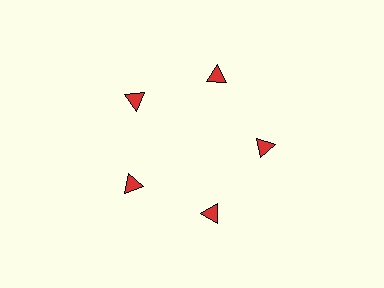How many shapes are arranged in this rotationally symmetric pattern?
There are 5 shapes, arranged in 5 groups of 1.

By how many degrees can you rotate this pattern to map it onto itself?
The pattern maps onto itself every 72 degrees of rotation.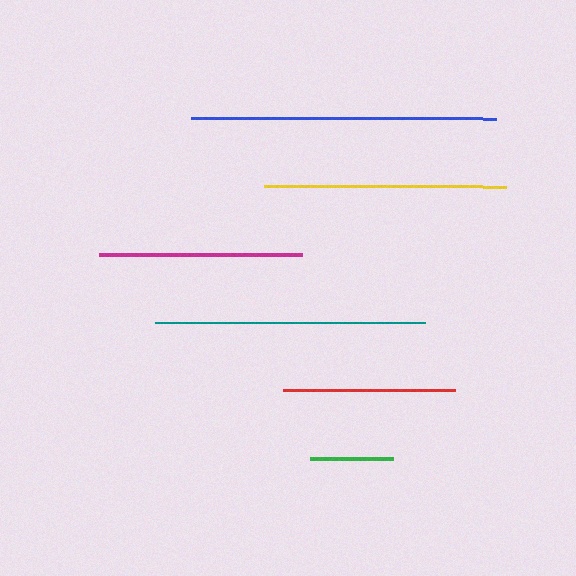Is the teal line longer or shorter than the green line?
The teal line is longer than the green line.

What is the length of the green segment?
The green segment is approximately 84 pixels long.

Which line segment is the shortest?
The green line is the shortest at approximately 84 pixels.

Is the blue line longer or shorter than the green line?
The blue line is longer than the green line.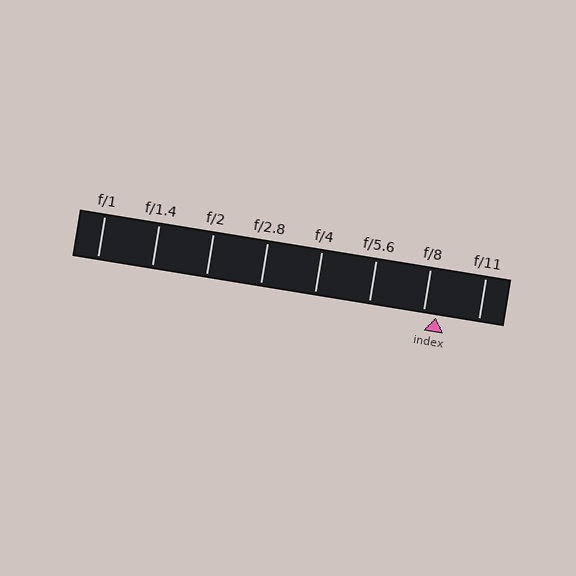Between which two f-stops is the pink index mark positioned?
The index mark is between f/8 and f/11.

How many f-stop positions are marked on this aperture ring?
There are 8 f-stop positions marked.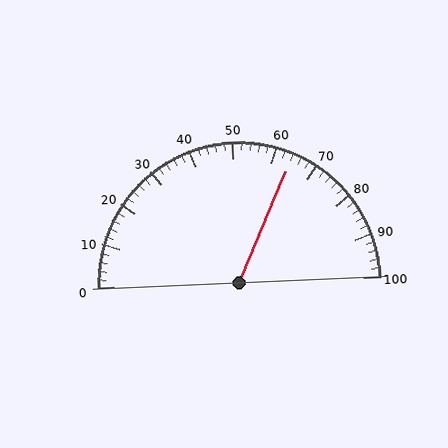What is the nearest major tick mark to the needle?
The nearest major tick mark is 60.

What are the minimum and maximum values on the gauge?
The gauge ranges from 0 to 100.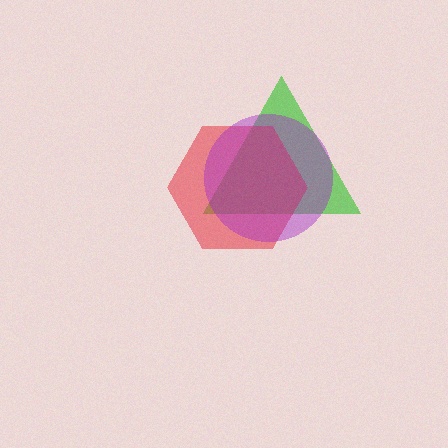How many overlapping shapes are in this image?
There are 3 overlapping shapes in the image.